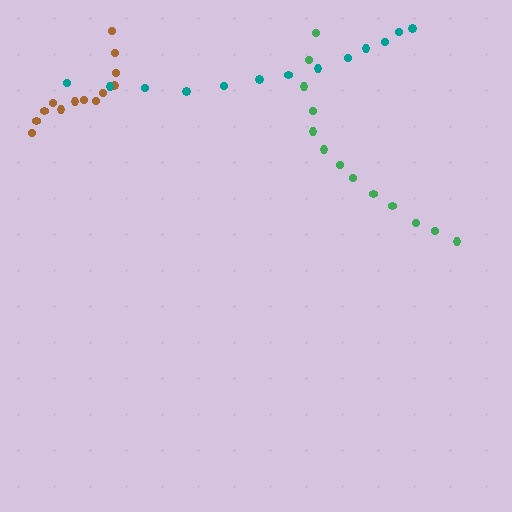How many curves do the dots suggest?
There are 3 distinct paths.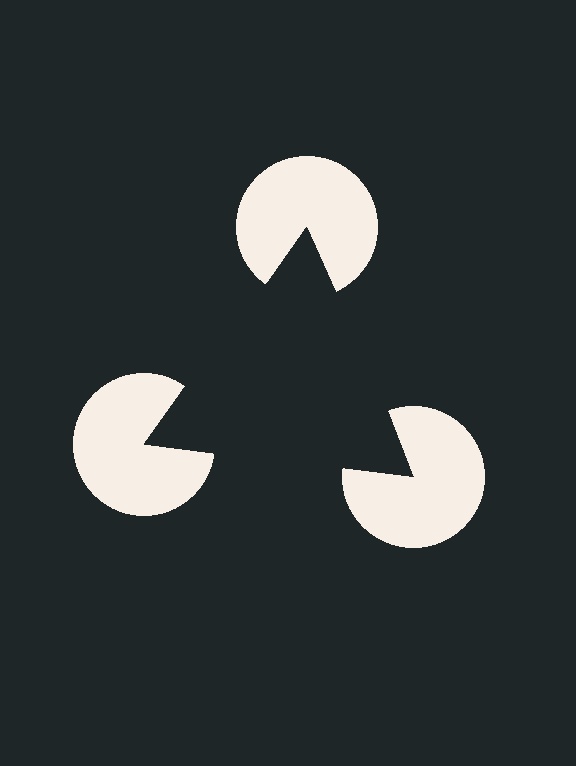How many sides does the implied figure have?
3 sides.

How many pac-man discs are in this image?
There are 3 — one at each vertex of the illusory triangle.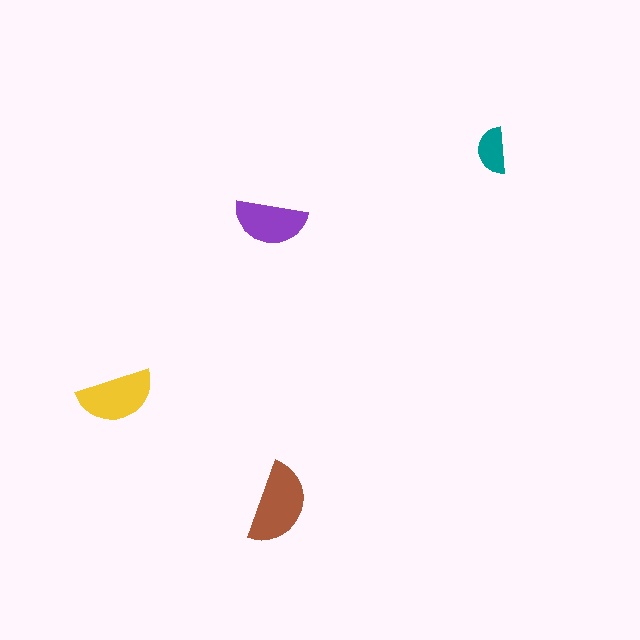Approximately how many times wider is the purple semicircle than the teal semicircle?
About 1.5 times wider.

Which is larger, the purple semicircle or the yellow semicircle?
The yellow one.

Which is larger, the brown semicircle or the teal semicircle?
The brown one.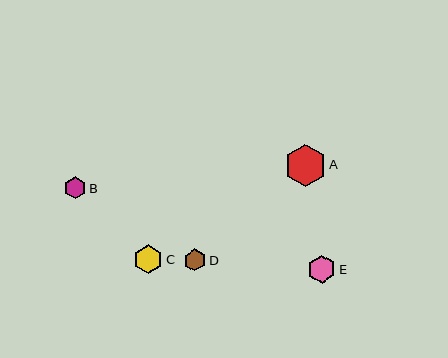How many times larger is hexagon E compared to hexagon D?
Hexagon E is approximately 1.3 times the size of hexagon D.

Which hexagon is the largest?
Hexagon A is the largest with a size of approximately 42 pixels.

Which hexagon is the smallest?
Hexagon D is the smallest with a size of approximately 22 pixels.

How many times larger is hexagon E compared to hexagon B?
Hexagon E is approximately 1.3 times the size of hexagon B.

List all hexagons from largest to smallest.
From largest to smallest: A, C, E, B, D.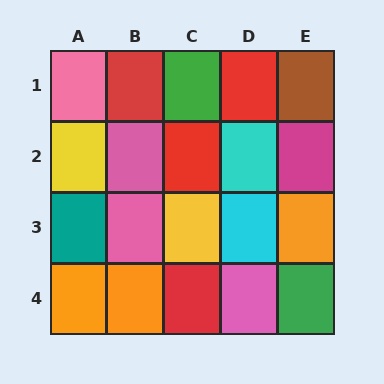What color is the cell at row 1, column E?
Brown.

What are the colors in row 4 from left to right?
Orange, orange, red, pink, green.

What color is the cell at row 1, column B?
Red.